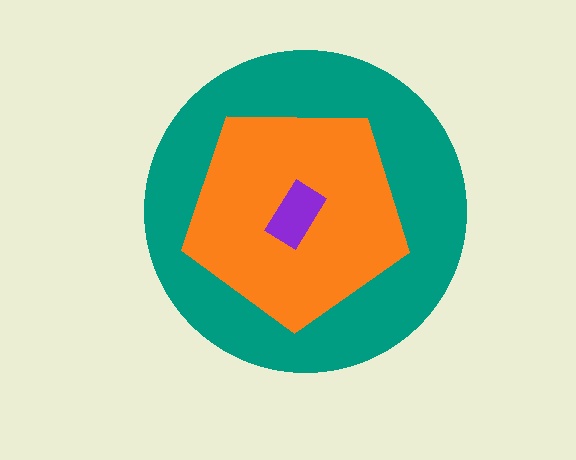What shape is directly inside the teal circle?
The orange pentagon.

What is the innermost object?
The purple rectangle.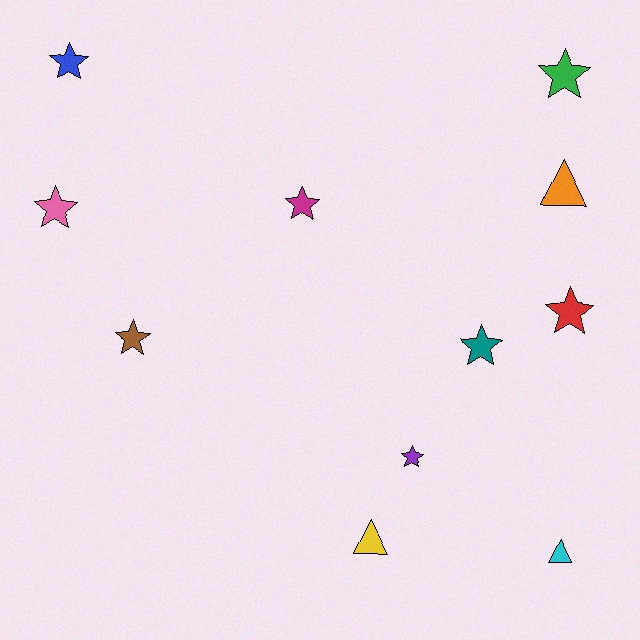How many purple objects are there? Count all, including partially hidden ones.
There is 1 purple object.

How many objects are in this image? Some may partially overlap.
There are 11 objects.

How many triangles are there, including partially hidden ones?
There are 3 triangles.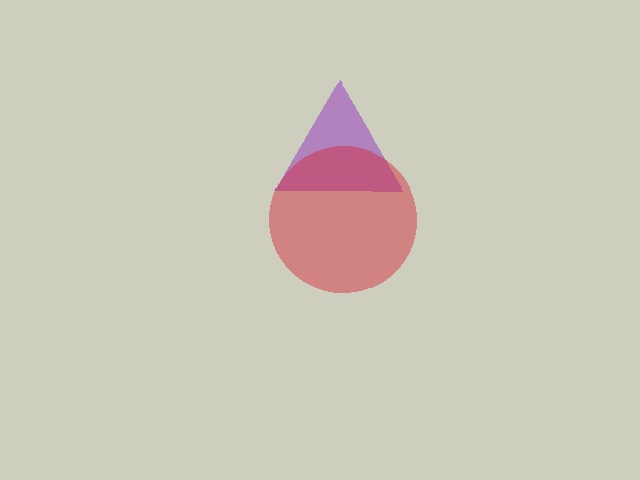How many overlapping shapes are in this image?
There are 2 overlapping shapes in the image.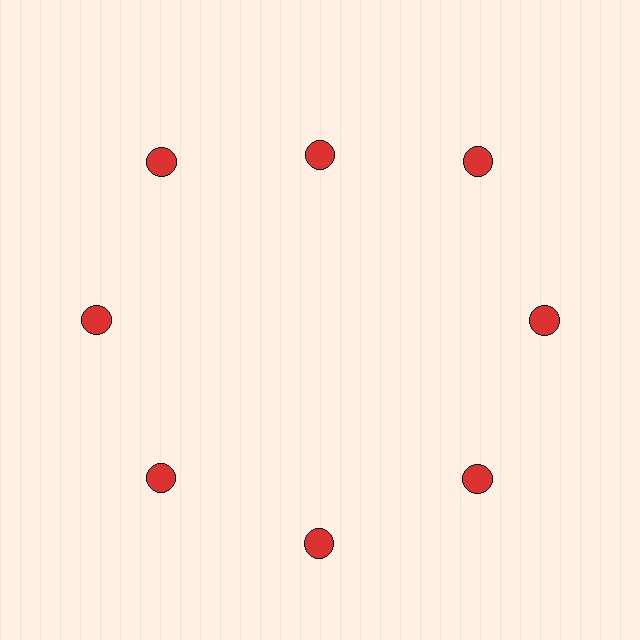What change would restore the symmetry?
The symmetry would be restored by moving it outward, back onto the ring so that all 8 circles sit at equal angles and equal distance from the center.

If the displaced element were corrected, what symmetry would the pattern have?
It would have 8-fold rotational symmetry — the pattern would map onto itself every 45 degrees.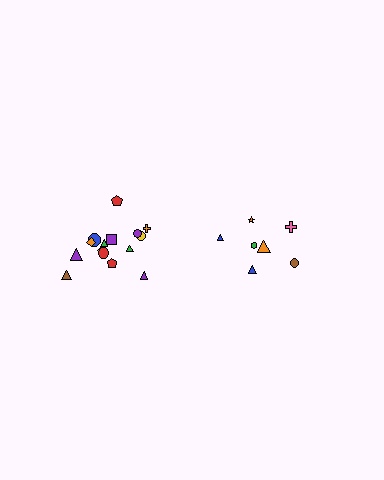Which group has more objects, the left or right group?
The left group.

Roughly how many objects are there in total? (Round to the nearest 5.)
Roughly 20 objects in total.